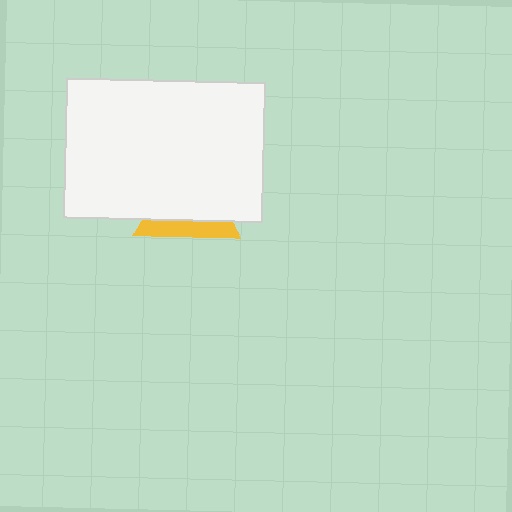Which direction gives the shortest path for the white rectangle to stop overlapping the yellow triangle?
Moving up gives the shortest separation.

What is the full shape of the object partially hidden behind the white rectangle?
The partially hidden object is a yellow triangle.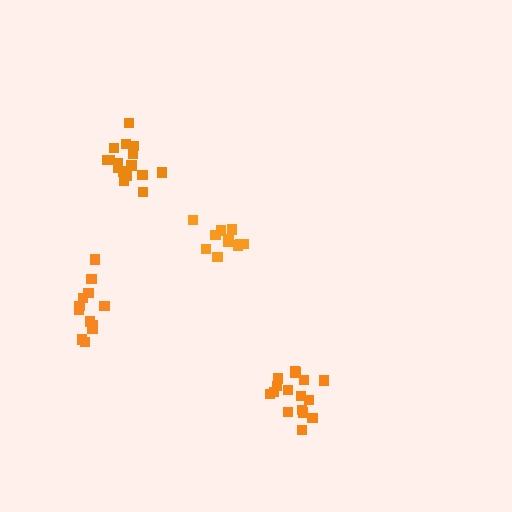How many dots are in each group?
Group 1: 12 dots, Group 2: 17 dots, Group 3: 11 dots, Group 4: 16 dots (56 total).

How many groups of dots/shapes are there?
There are 4 groups.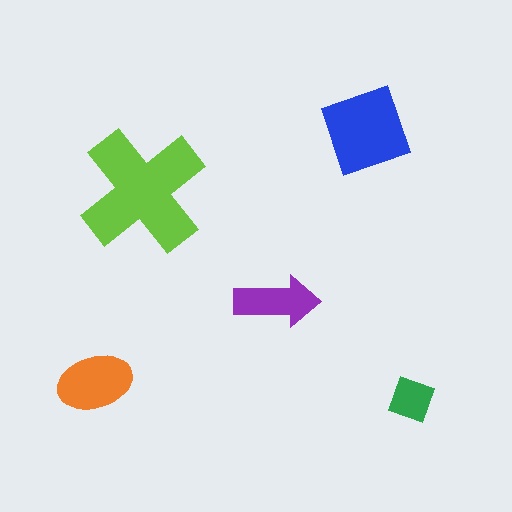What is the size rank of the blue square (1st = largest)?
2nd.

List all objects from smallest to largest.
The green diamond, the purple arrow, the orange ellipse, the blue square, the lime cross.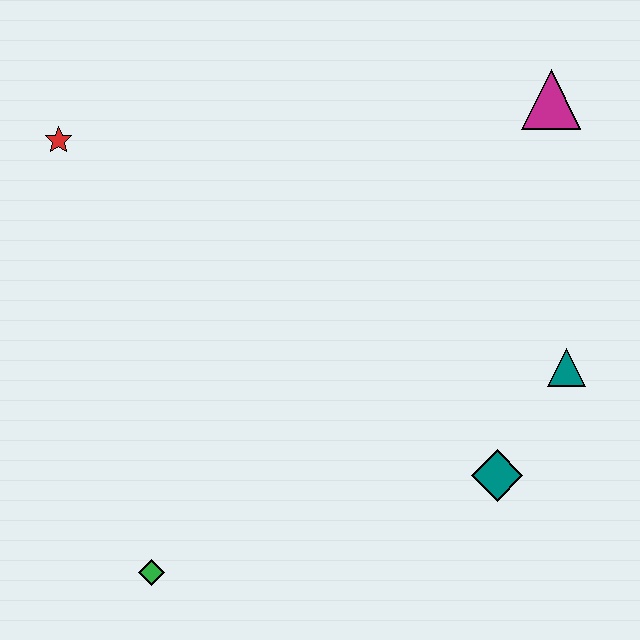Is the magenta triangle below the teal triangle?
No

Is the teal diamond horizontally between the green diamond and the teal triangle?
Yes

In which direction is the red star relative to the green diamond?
The red star is above the green diamond.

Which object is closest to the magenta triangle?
The teal triangle is closest to the magenta triangle.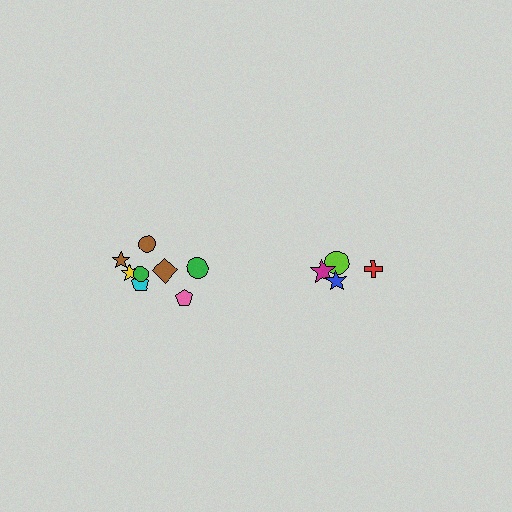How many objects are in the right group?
There are 4 objects.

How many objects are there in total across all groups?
There are 12 objects.